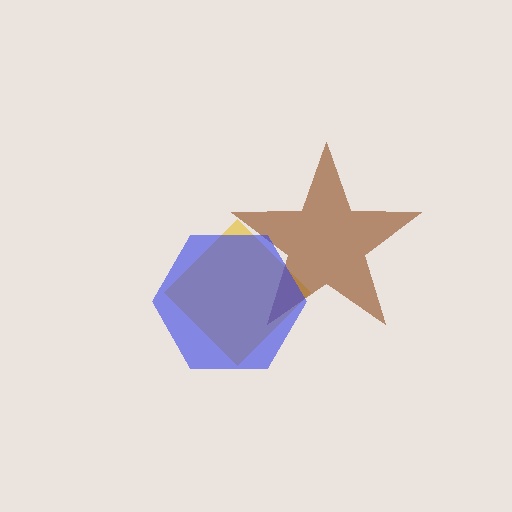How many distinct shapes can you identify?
There are 3 distinct shapes: a yellow diamond, a brown star, a blue hexagon.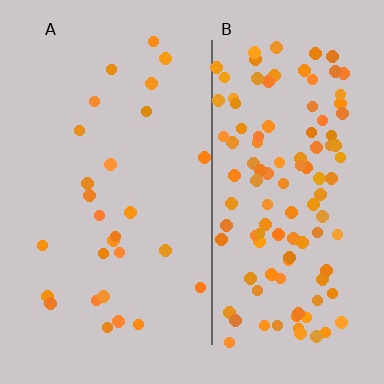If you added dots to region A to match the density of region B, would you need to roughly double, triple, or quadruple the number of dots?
Approximately quadruple.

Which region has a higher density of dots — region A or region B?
B (the right).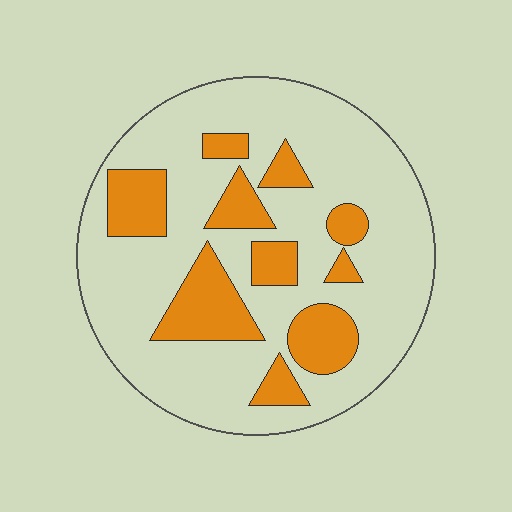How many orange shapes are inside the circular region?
10.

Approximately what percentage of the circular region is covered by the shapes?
Approximately 25%.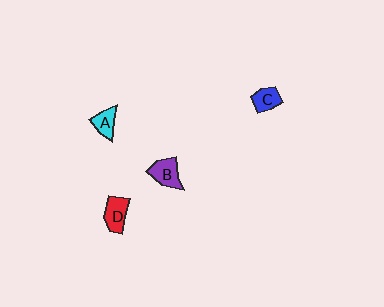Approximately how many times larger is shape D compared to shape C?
Approximately 1.2 times.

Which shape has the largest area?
Shape B (purple).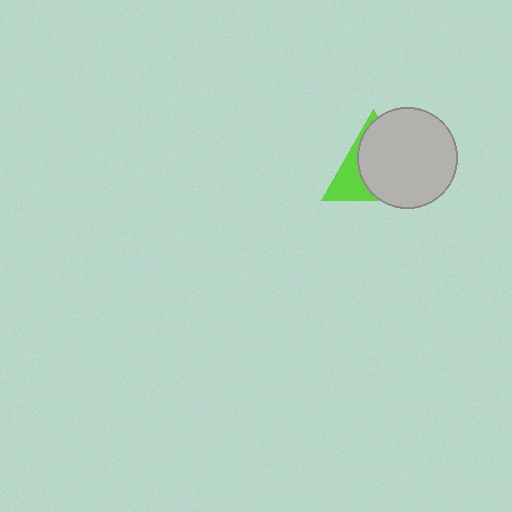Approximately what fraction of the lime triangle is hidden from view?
Roughly 66% of the lime triangle is hidden behind the light gray circle.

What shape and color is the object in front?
The object in front is a light gray circle.